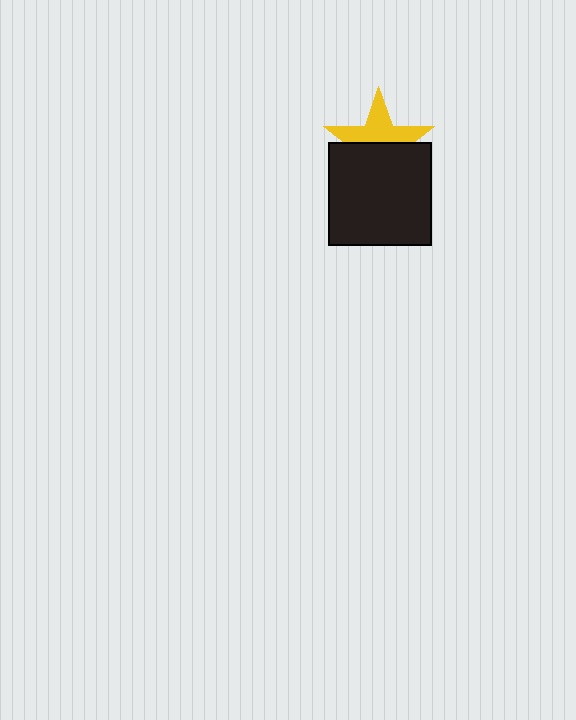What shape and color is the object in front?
The object in front is a black square.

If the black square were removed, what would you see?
You would see the complete yellow star.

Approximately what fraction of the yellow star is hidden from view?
Roughly 51% of the yellow star is hidden behind the black square.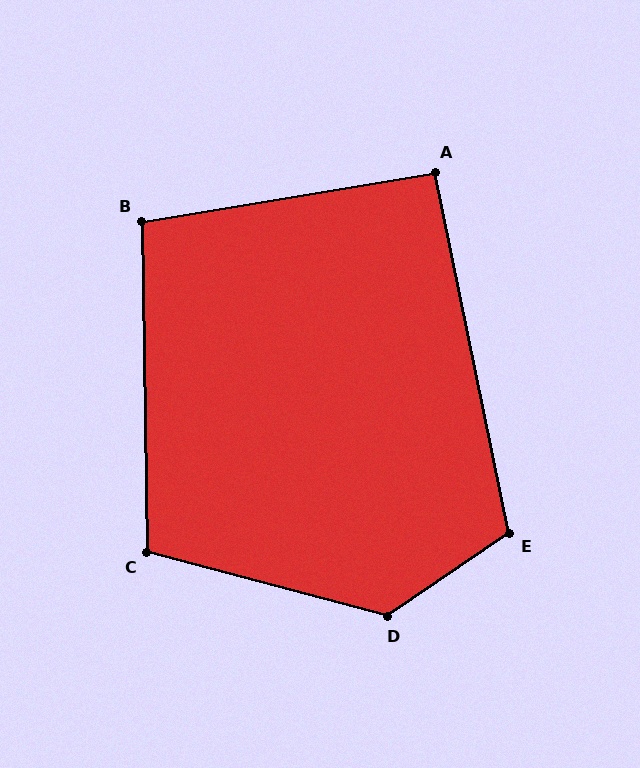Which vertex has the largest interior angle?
D, at approximately 131 degrees.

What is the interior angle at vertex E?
Approximately 112 degrees (obtuse).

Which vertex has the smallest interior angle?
A, at approximately 92 degrees.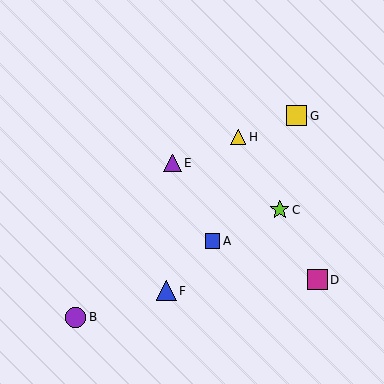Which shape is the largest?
The yellow square (labeled G) is the largest.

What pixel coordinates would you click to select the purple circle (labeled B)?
Click at (76, 317) to select the purple circle B.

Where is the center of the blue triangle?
The center of the blue triangle is at (166, 291).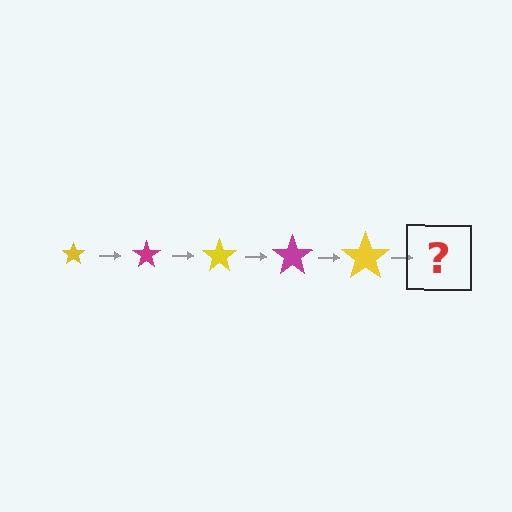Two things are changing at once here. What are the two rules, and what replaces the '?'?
The two rules are that the star grows larger each step and the color cycles through yellow and magenta. The '?' should be a magenta star, larger than the previous one.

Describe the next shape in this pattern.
It should be a magenta star, larger than the previous one.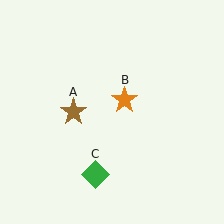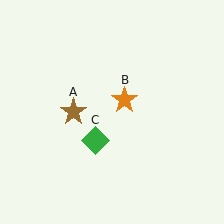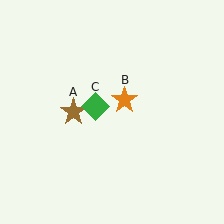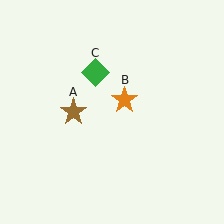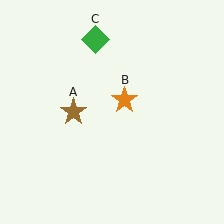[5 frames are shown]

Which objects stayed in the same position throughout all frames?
Brown star (object A) and orange star (object B) remained stationary.